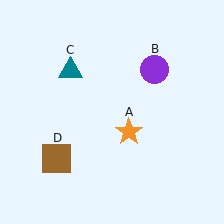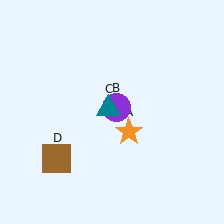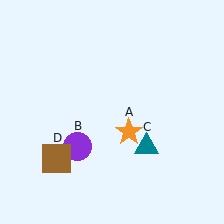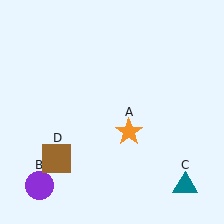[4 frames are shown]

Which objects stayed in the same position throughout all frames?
Orange star (object A) and brown square (object D) remained stationary.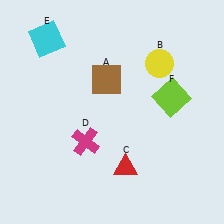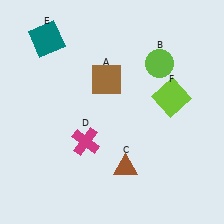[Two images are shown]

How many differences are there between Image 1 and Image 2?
There are 3 differences between the two images.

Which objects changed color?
B changed from yellow to lime. C changed from red to brown. E changed from cyan to teal.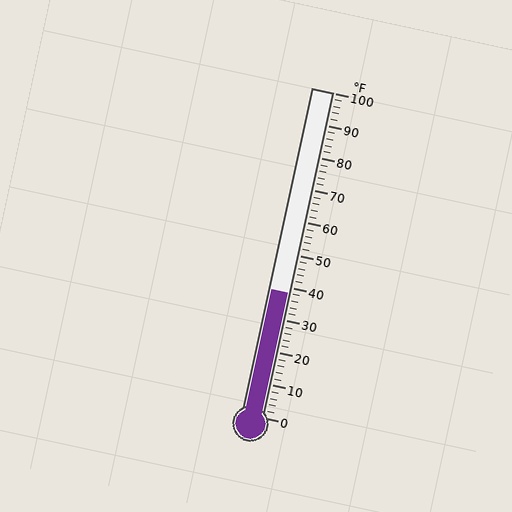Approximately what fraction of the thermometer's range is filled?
The thermometer is filled to approximately 40% of its range.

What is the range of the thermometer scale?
The thermometer scale ranges from 0°F to 100°F.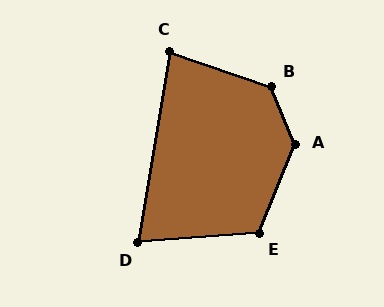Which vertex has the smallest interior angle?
D, at approximately 76 degrees.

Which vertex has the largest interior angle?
A, at approximately 135 degrees.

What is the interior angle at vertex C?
Approximately 81 degrees (acute).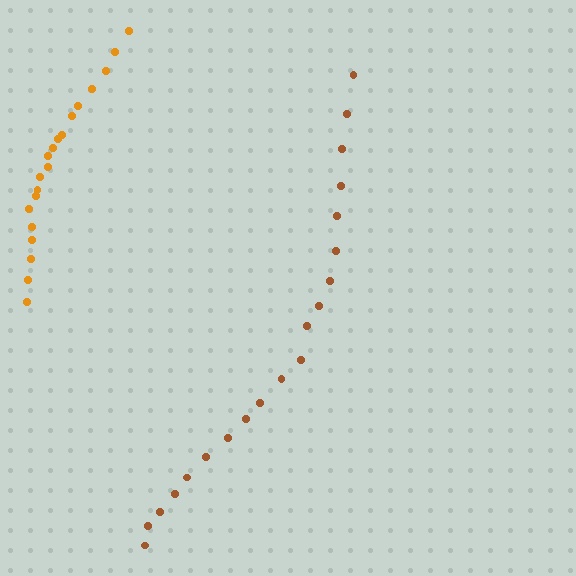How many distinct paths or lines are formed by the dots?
There are 2 distinct paths.